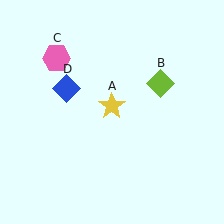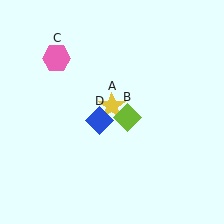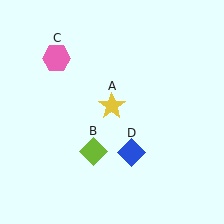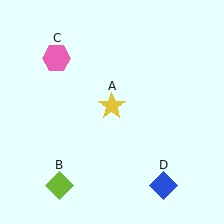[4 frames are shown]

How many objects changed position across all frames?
2 objects changed position: lime diamond (object B), blue diamond (object D).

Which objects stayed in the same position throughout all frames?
Yellow star (object A) and pink hexagon (object C) remained stationary.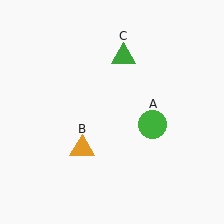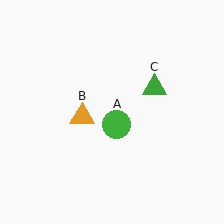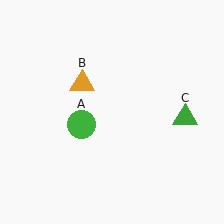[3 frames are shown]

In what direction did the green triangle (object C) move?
The green triangle (object C) moved down and to the right.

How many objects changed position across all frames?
3 objects changed position: green circle (object A), orange triangle (object B), green triangle (object C).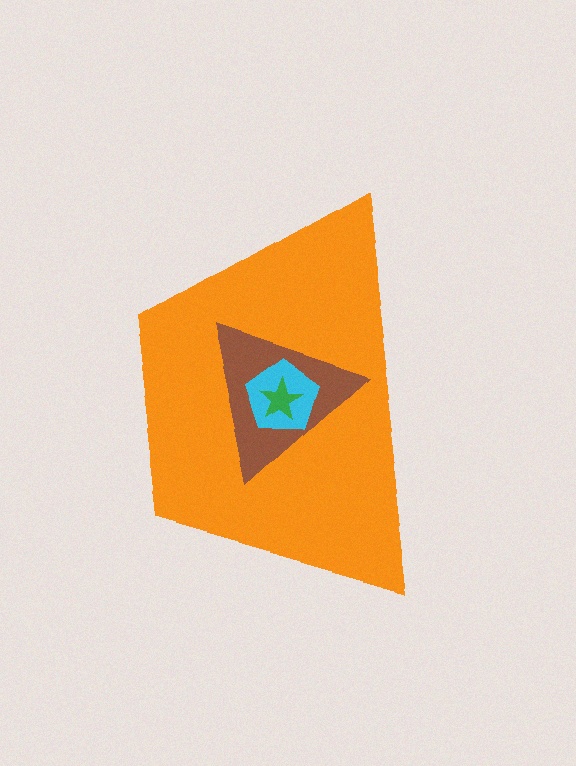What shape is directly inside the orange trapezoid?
The brown triangle.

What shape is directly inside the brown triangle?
The cyan pentagon.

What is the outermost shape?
The orange trapezoid.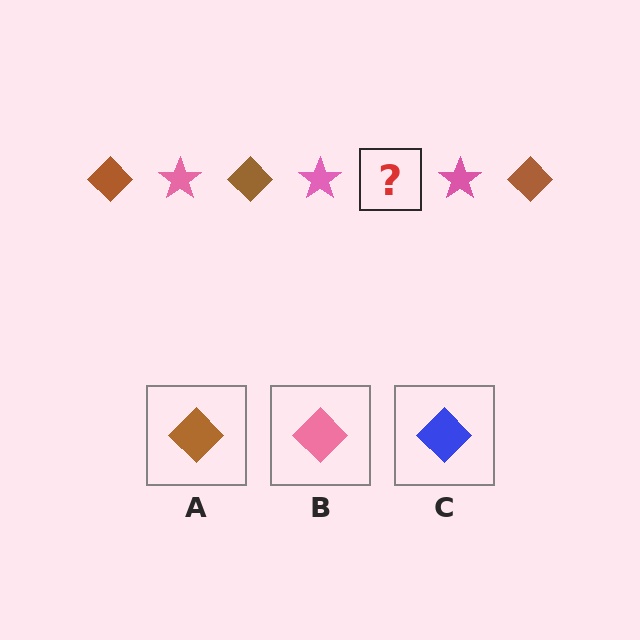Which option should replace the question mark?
Option A.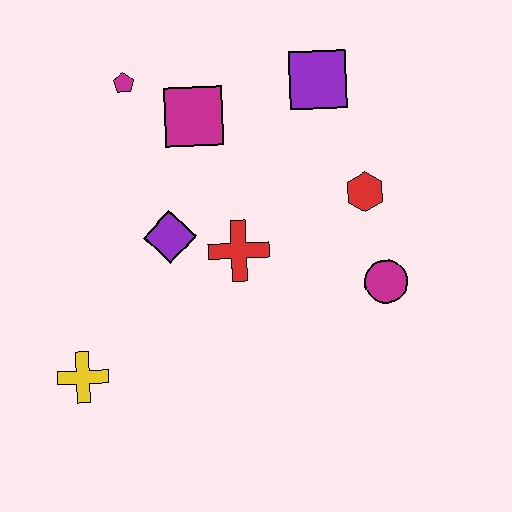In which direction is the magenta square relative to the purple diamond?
The magenta square is above the purple diamond.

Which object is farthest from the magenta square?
The yellow cross is farthest from the magenta square.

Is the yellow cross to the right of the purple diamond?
No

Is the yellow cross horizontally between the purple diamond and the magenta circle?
No